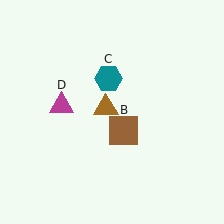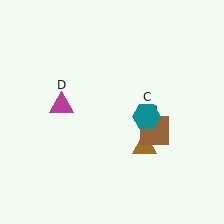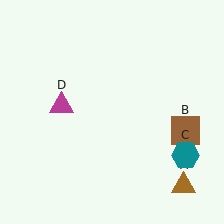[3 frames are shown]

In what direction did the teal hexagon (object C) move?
The teal hexagon (object C) moved down and to the right.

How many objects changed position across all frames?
3 objects changed position: brown triangle (object A), brown square (object B), teal hexagon (object C).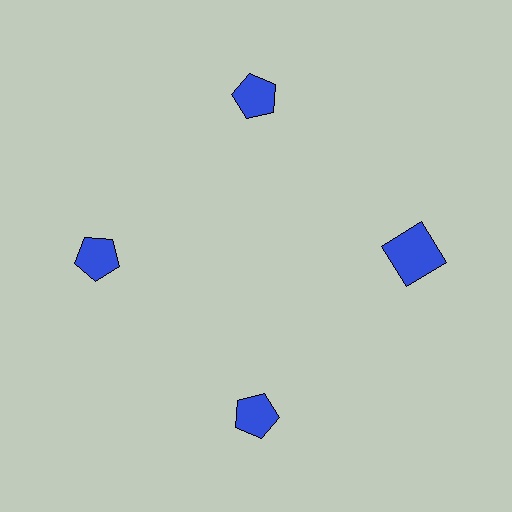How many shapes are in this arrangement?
There are 4 shapes arranged in a ring pattern.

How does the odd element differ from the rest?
It has a different shape: square instead of pentagon.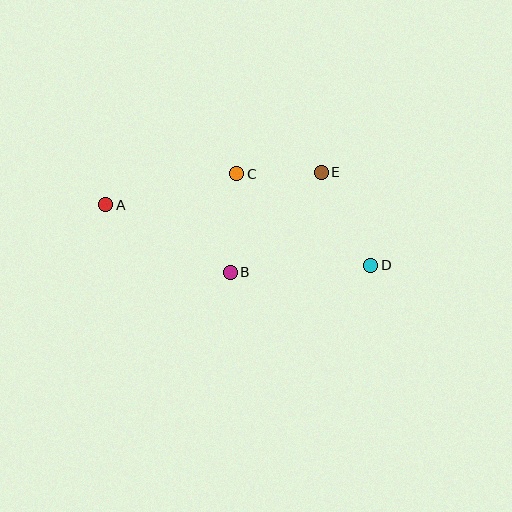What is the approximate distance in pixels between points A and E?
The distance between A and E is approximately 218 pixels.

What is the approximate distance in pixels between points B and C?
The distance between B and C is approximately 99 pixels.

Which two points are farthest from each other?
Points A and D are farthest from each other.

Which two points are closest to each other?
Points C and E are closest to each other.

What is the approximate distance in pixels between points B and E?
The distance between B and E is approximately 135 pixels.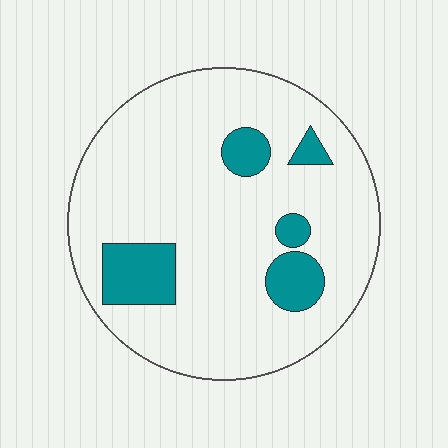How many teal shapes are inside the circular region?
5.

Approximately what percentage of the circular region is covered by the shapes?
Approximately 15%.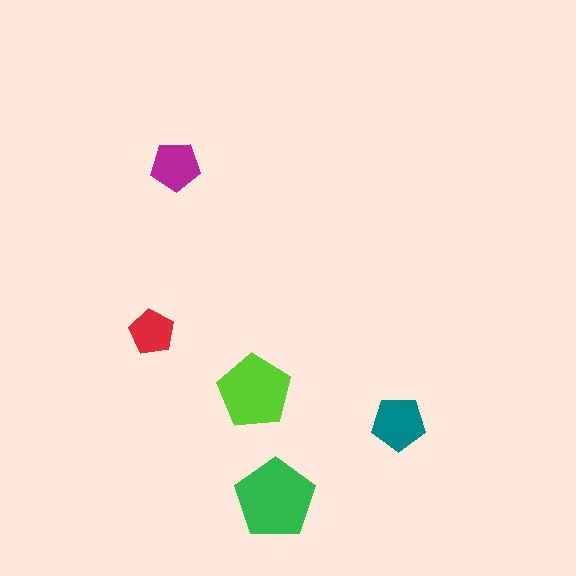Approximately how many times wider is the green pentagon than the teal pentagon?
About 1.5 times wider.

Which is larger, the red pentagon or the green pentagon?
The green one.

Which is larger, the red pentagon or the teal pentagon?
The teal one.